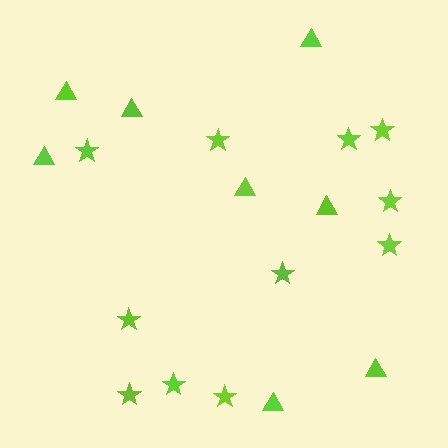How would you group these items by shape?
There are 2 groups: one group of stars (11) and one group of triangles (8).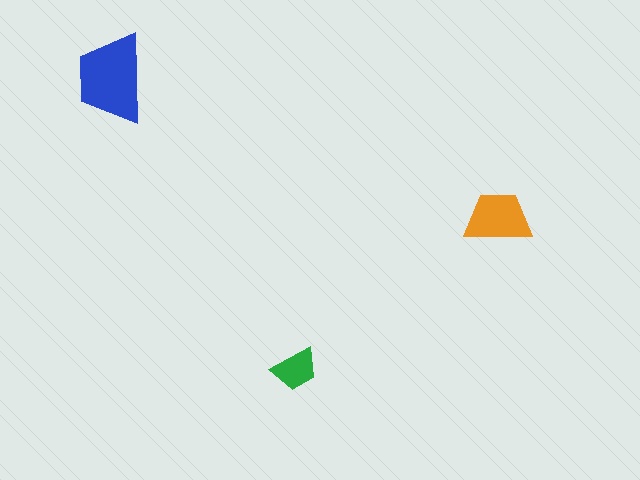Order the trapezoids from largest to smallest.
the blue one, the orange one, the green one.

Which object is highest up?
The blue trapezoid is topmost.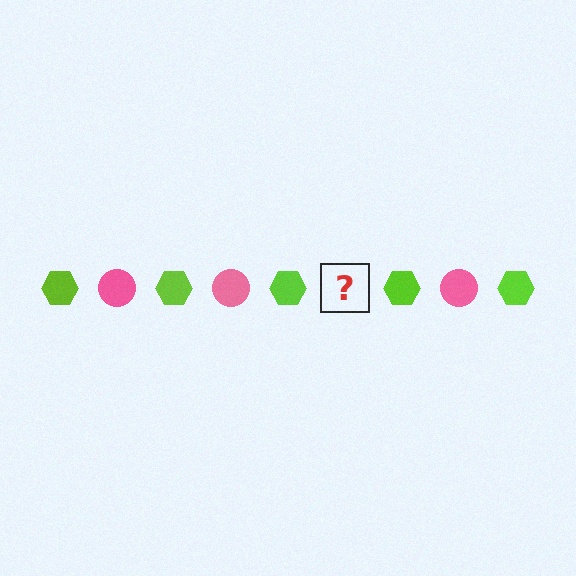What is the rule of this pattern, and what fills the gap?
The rule is that the pattern alternates between lime hexagon and pink circle. The gap should be filled with a pink circle.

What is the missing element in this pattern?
The missing element is a pink circle.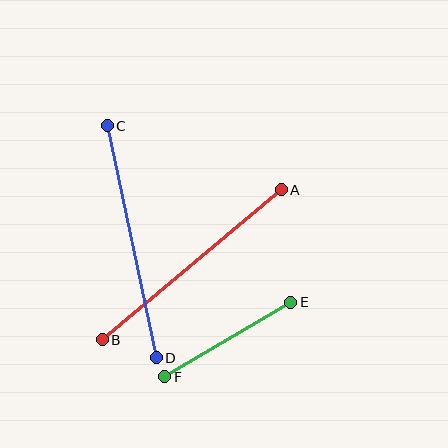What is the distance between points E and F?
The distance is approximately 147 pixels.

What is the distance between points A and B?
The distance is approximately 234 pixels.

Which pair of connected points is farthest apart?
Points C and D are farthest apart.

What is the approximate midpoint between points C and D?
The midpoint is at approximately (132, 242) pixels.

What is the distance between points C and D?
The distance is approximately 237 pixels.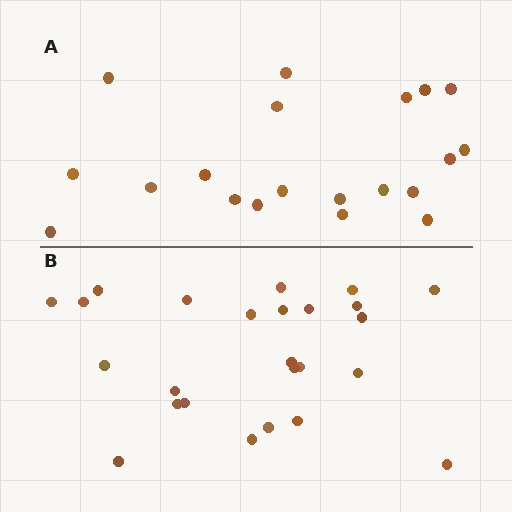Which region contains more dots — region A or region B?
Region B (the bottom region) has more dots.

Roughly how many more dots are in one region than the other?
Region B has about 5 more dots than region A.